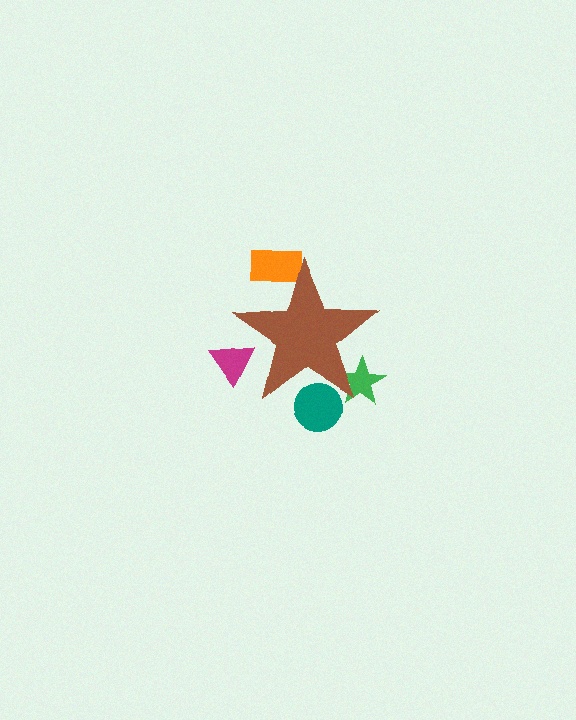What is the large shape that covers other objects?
A brown star.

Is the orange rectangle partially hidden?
Yes, the orange rectangle is partially hidden behind the brown star.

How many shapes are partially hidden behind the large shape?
4 shapes are partially hidden.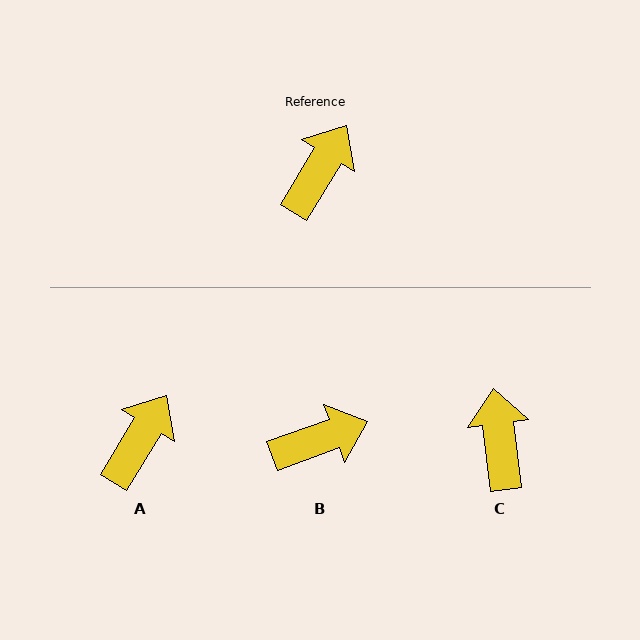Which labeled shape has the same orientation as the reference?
A.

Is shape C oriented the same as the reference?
No, it is off by about 38 degrees.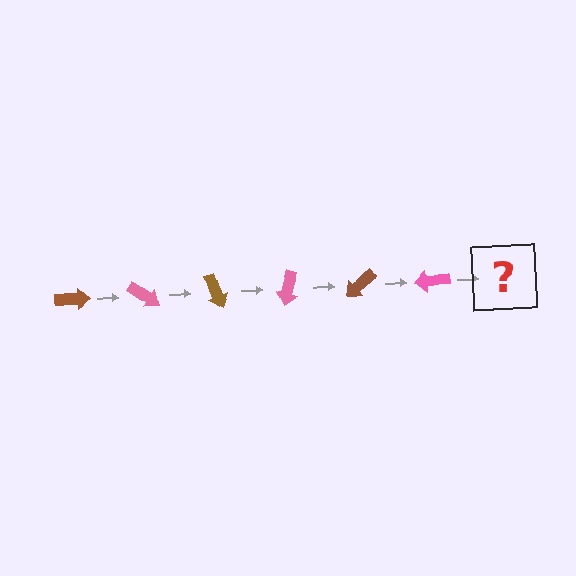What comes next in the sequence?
The next element should be a brown arrow, rotated 210 degrees from the start.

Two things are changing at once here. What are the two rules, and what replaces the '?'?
The two rules are that it rotates 35 degrees each step and the color cycles through brown and pink. The '?' should be a brown arrow, rotated 210 degrees from the start.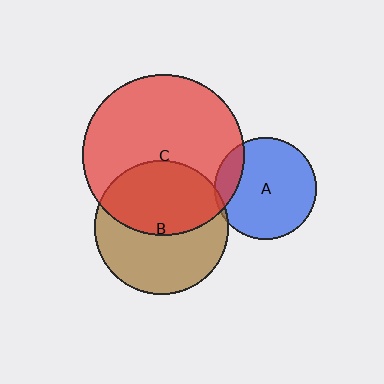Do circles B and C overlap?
Yes.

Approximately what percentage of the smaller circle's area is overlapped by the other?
Approximately 50%.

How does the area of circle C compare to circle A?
Approximately 2.5 times.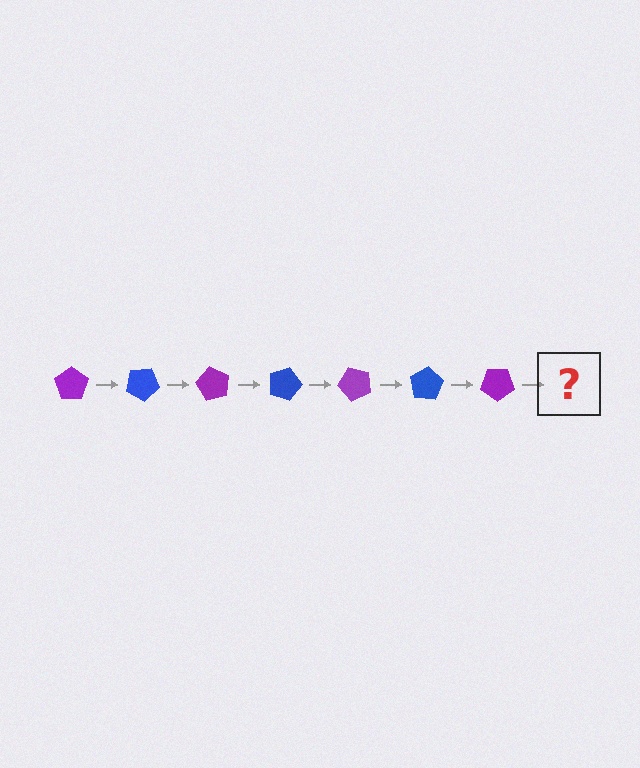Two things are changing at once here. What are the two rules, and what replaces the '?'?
The two rules are that it rotates 30 degrees each step and the color cycles through purple and blue. The '?' should be a blue pentagon, rotated 210 degrees from the start.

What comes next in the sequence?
The next element should be a blue pentagon, rotated 210 degrees from the start.